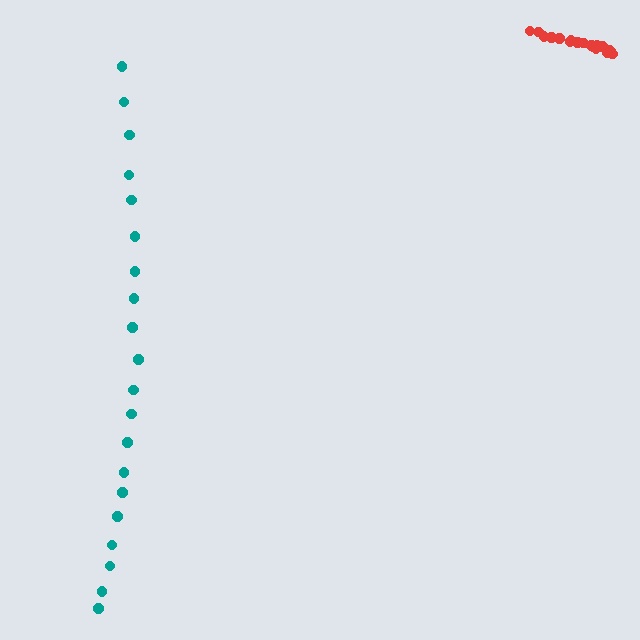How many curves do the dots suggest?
There are 2 distinct paths.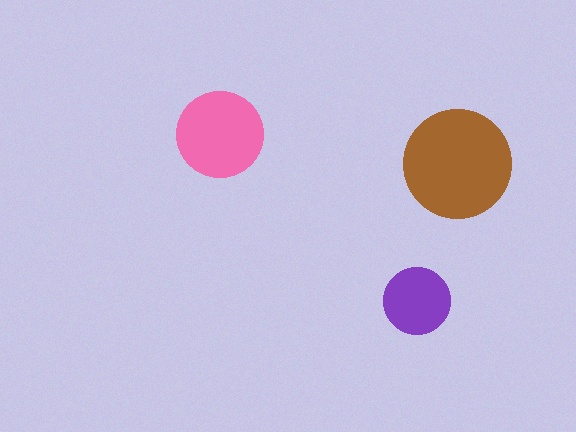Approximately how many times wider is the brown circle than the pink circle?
About 1.5 times wider.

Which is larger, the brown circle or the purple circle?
The brown one.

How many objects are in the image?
There are 3 objects in the image.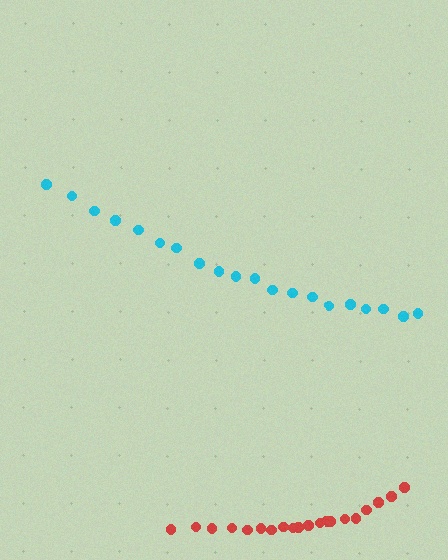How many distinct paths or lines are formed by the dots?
There are 2 distinct paths.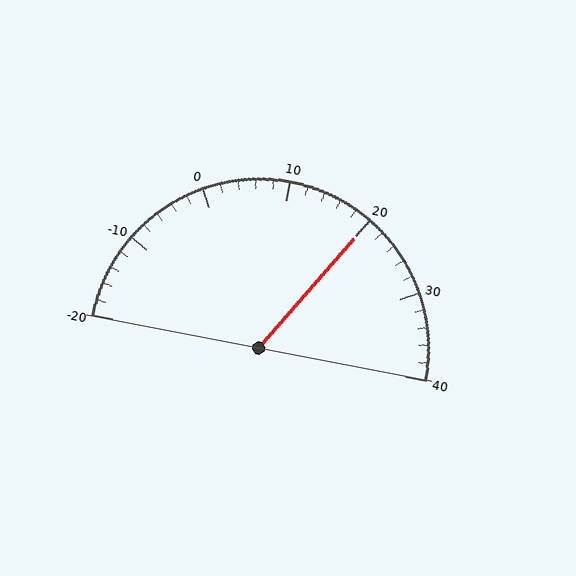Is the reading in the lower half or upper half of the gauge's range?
The reading is in the upper half of the range (-20 to 40).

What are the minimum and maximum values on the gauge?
The gauge ranges from -20 to 40.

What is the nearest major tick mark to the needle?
The nearest major tick mark is 20.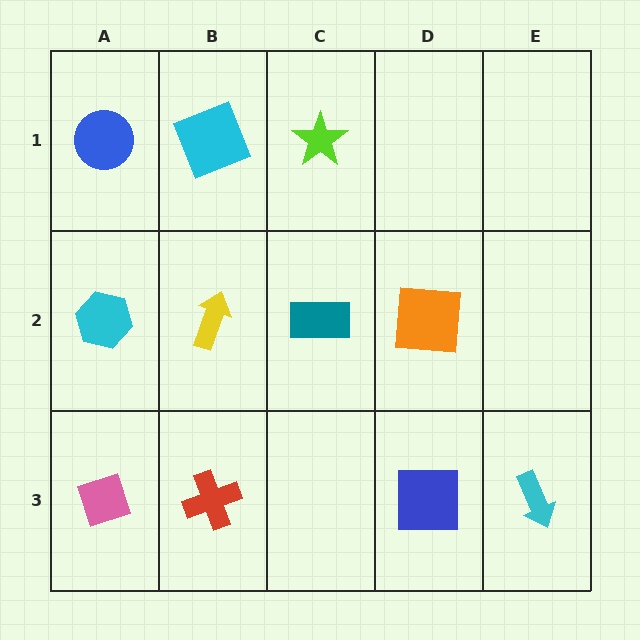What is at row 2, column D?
An orange square.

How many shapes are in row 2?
4 shapes.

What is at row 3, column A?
A pink diamond.